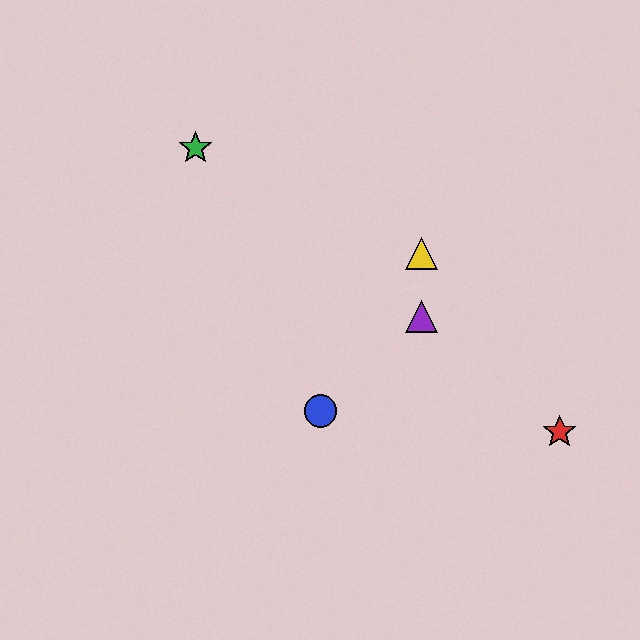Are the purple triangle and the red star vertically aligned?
No, the purple triangle is at x≈421 and the red star is at x≈560.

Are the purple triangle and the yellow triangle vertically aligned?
Yes, both are at x≈421.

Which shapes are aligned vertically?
The yellow triangle, the purple triangle are aligned vertically.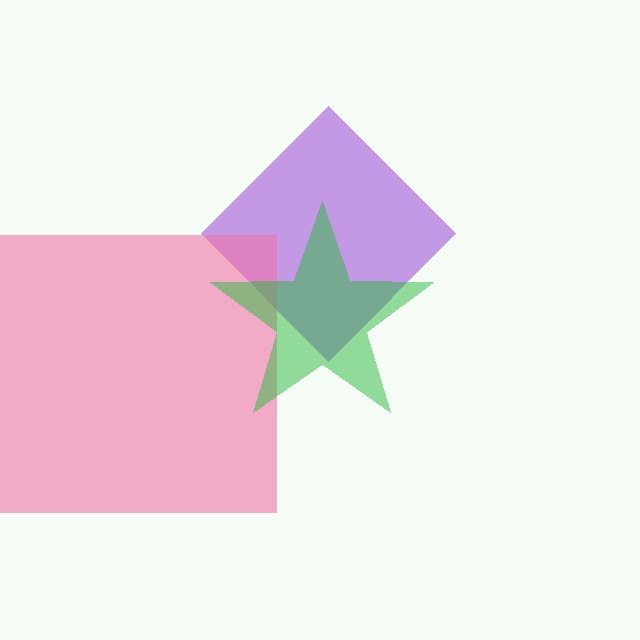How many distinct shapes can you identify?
There are 3 distinct shapes: a purple diamond, a pink square, a green star.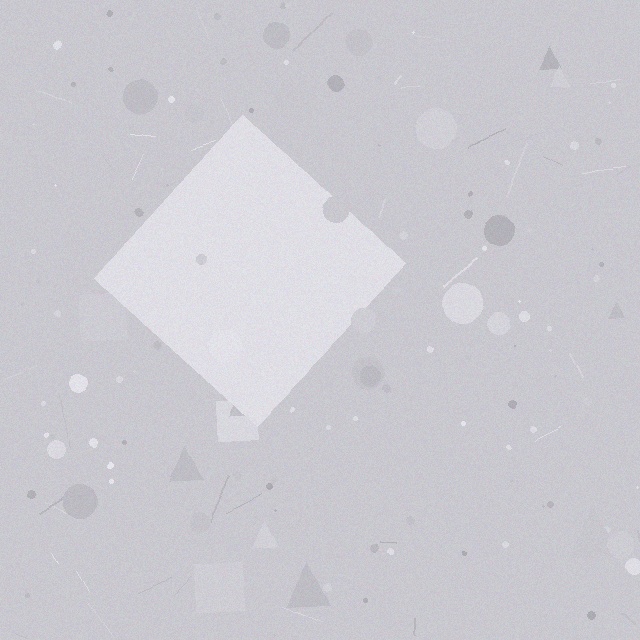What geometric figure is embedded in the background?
A diamond is embedded in the background.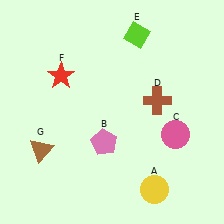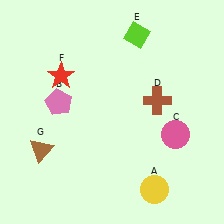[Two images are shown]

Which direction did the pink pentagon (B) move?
The pink pentagon (B) moved left.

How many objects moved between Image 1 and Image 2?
1 object moved between the two images.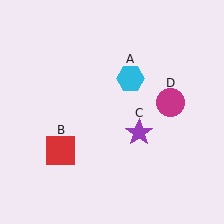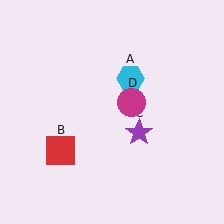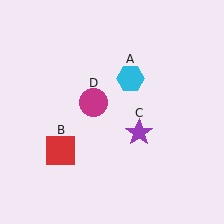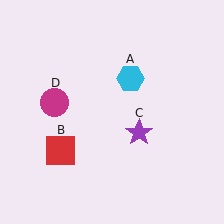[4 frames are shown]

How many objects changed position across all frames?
1 object changed position: magenta circle (object D).